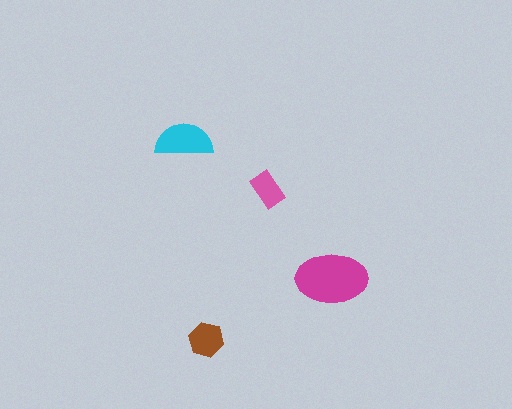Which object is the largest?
The magenta ellipse.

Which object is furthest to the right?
The magenta ellipse is rightmost.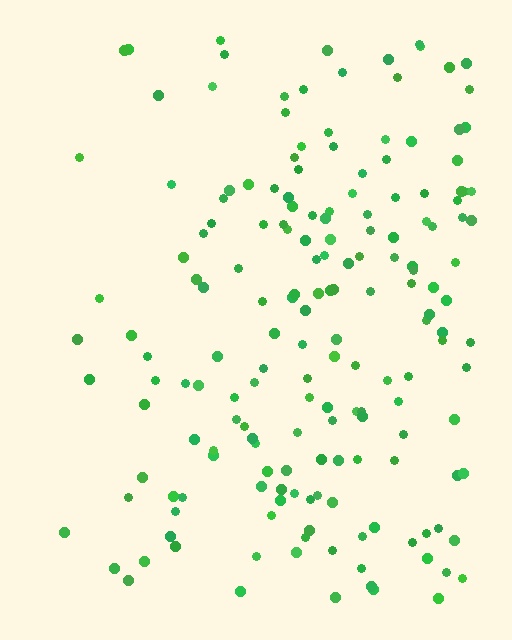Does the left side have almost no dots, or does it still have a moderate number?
Still a moderate number, just noticeably fewer than the right.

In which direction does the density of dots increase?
From left to right, with the right side densest.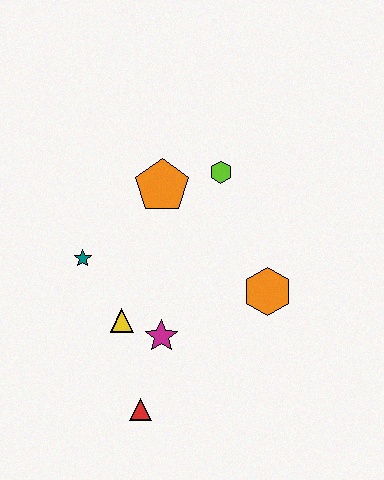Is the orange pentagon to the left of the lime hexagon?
Yes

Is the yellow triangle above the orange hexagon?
No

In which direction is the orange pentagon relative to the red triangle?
The orange pentagon is above the red triangle.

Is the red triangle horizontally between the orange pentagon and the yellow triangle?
Yes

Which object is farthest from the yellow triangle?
The lime hexagon is farthest from the yellow triangle.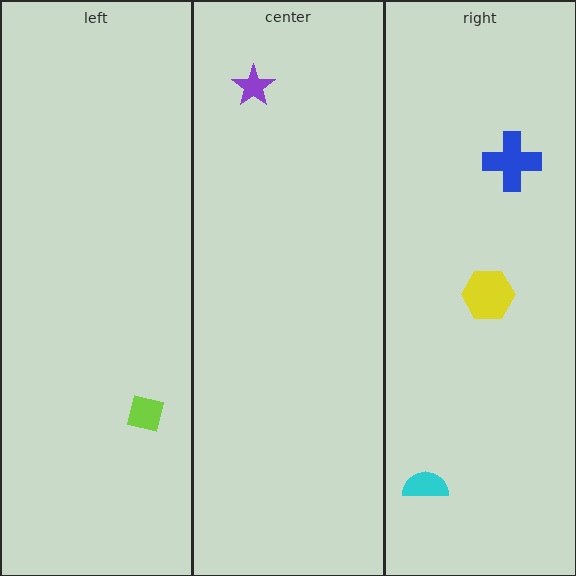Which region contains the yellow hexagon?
The right region.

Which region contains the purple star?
The center region.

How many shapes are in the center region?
1.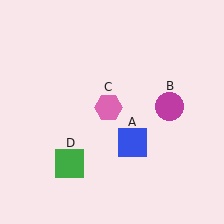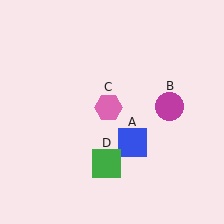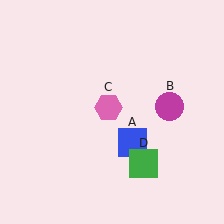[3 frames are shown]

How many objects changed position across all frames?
1 object changed position: green square (object D).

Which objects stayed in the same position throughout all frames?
Blue square (object A) and magenta circle (object B) and pink hexagon (object C) remained stationary.